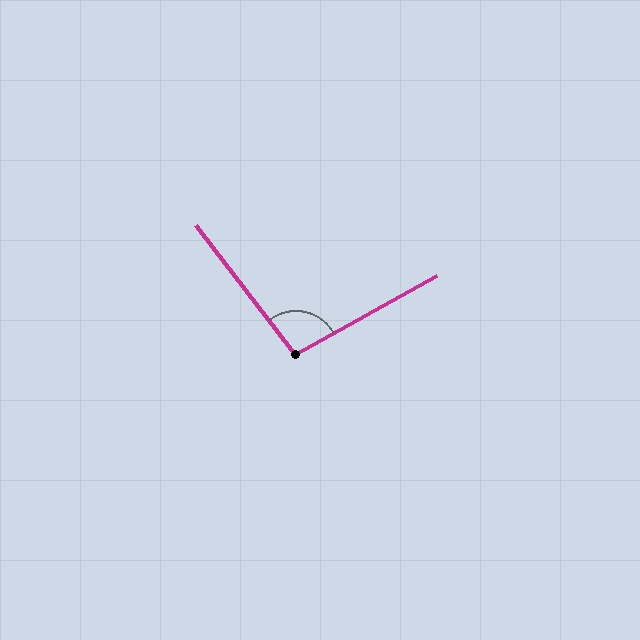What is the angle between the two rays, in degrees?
Approximately 98 degrees.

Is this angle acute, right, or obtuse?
It is obtuse.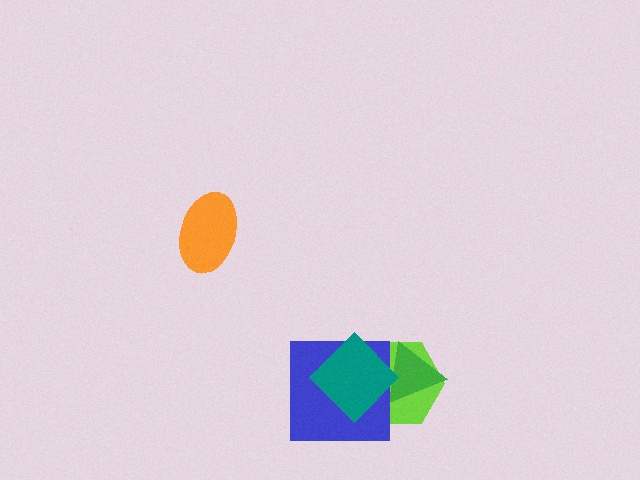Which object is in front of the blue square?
The teal diamond is in front of the blue square.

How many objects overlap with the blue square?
3 objects overlap with the blue square.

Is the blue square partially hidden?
Yes, it is partially covered by another shape.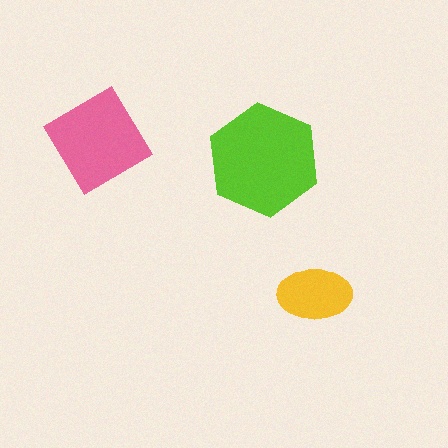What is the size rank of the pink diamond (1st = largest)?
2nd.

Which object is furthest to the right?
The yellow ellipse is rightmost.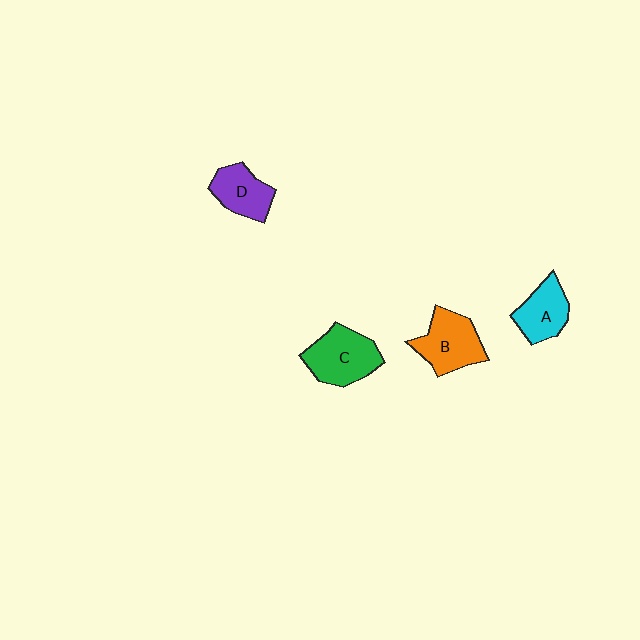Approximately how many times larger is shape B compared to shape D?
Approximately 1.3 times.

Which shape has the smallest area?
Shape D (purple).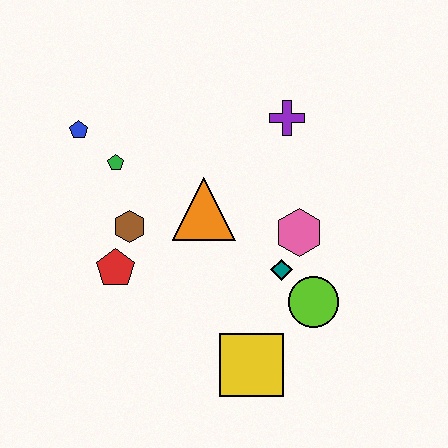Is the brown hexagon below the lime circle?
No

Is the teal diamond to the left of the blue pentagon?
No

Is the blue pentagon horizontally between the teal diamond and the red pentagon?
No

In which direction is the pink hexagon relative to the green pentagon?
The pink hexagon is to the right of the green pentagon.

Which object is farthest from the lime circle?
The blue pentagon is farthest from the lime circle.